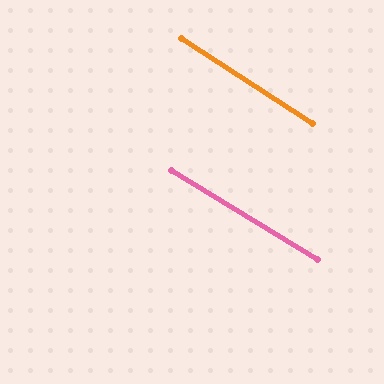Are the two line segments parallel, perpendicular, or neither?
Parallel — their directions differ by only 1.6°.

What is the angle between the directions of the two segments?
Approximately 2 degrees.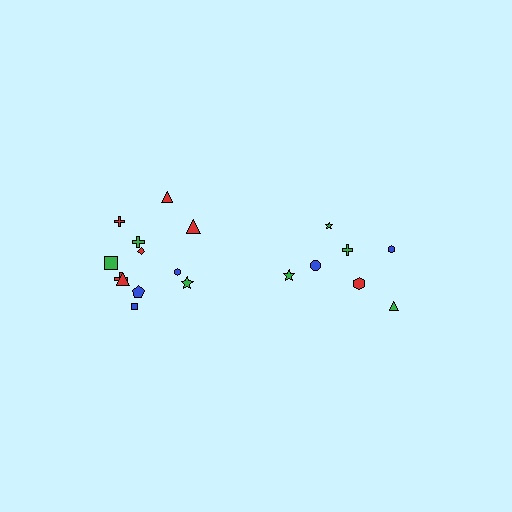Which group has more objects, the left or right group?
The left group.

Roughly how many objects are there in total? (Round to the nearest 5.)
Roughly 20 objects in total.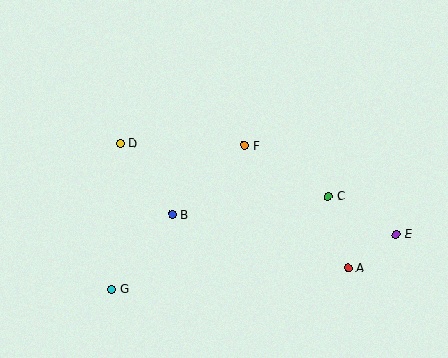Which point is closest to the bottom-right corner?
Point E is closest to the bottom-right corner.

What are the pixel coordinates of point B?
Point B is at (172, 214).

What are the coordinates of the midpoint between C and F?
The midpoint between C and F is at (287, 171).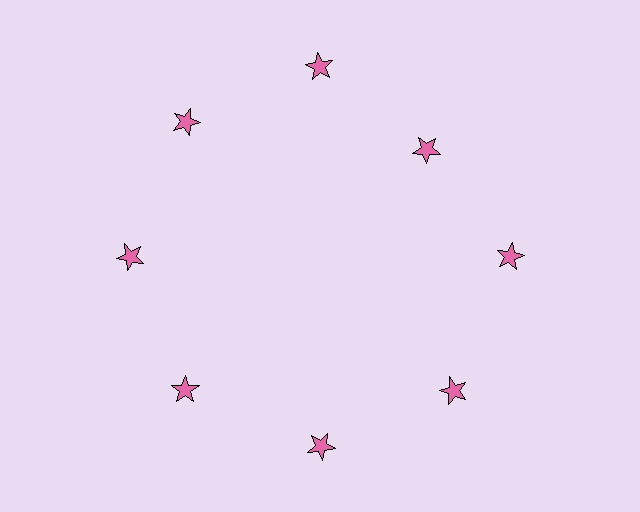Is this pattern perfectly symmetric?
No. The 8 pink stars are arranged in a ring, but one element near the 2 o'clock position is pulled inward toward the center, breaking the 8-fold rotational symmetry.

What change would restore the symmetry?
The symmetry would be restored by moving it outward, back onto the ring so that all 8 stars sit at equal angles and equal distance from the center.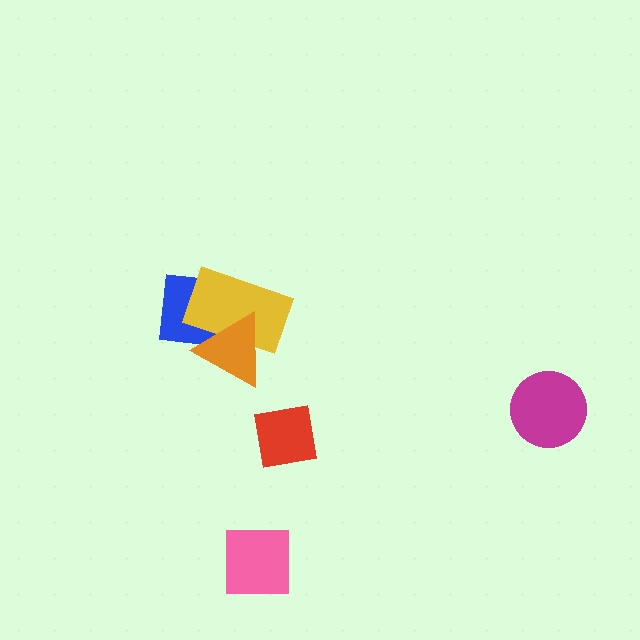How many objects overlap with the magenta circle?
0 objects overlap with the magenta circle.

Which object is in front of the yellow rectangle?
The orange triangle is in front of the yellow rectangle.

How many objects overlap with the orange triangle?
2 objects overlap with the orange triangle.